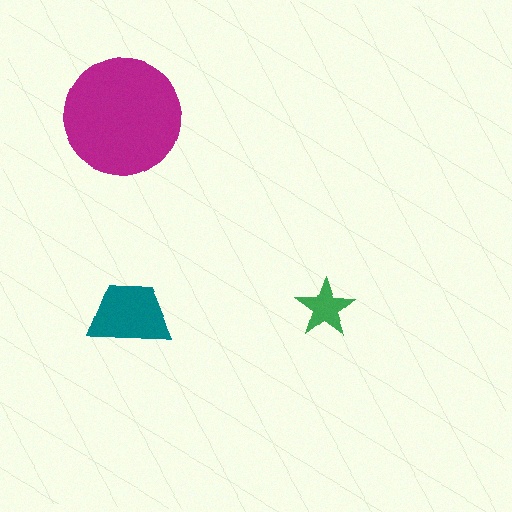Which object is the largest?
The magenta circle.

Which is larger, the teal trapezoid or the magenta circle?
The magenta circle.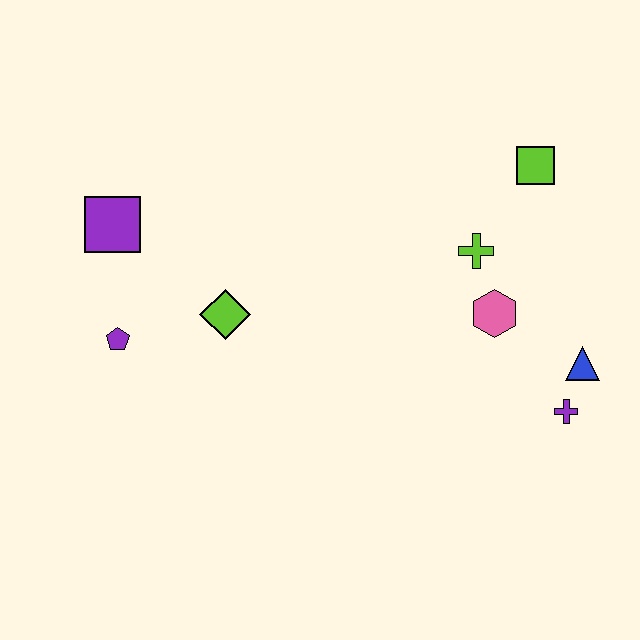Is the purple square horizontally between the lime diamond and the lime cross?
No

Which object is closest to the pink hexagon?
The lime cross is closest to the pink hexagon.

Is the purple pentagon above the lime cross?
No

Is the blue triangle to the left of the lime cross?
No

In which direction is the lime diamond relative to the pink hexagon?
The lime diamond is to the left of the pink hexagon.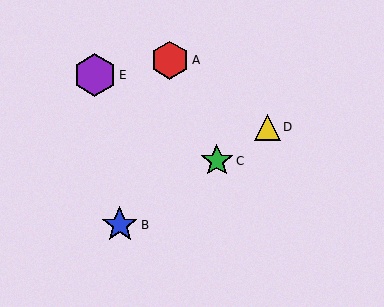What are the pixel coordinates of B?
Object B is at (120, 225).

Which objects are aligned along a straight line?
Objects B, C, D are aligned along a straight line.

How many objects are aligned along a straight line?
3 objects (B, C, D) are aligned along a straight line.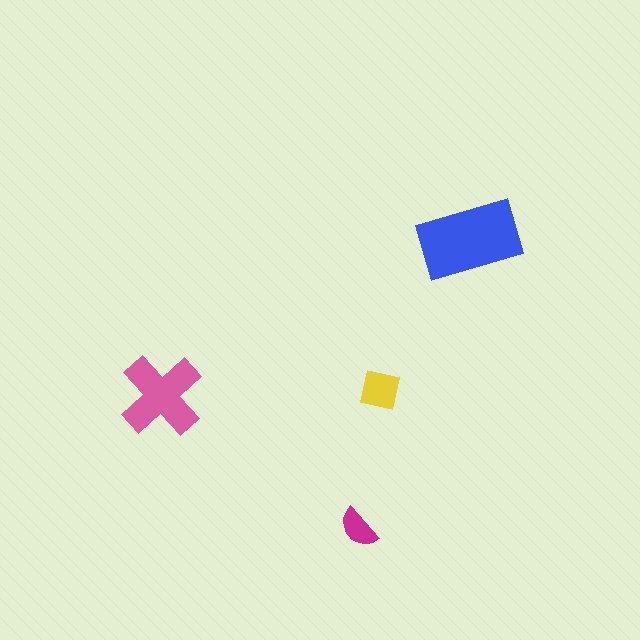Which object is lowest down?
The magenta semicircle is bottommost.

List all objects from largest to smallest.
The blue rectangle, the pink cross, the yellow square, the magenta semicircle.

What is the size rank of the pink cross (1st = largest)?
2nd.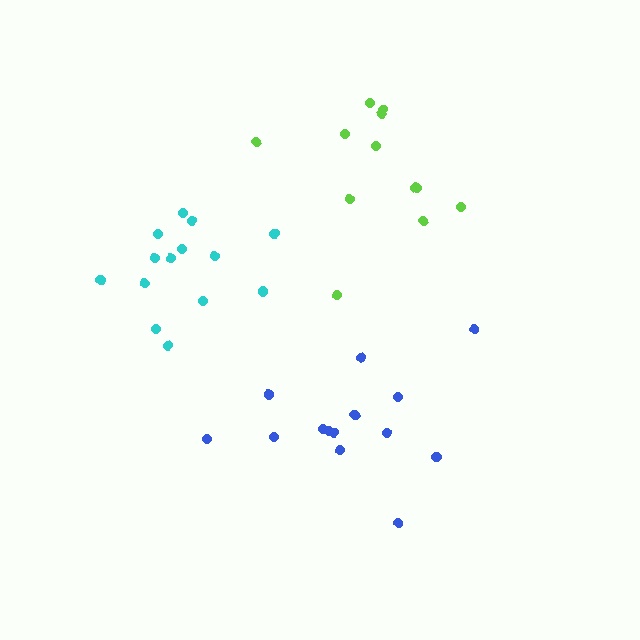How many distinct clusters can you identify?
There are 3 distinct clusters.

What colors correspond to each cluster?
The clusters are colored: cyan, lime, blue.